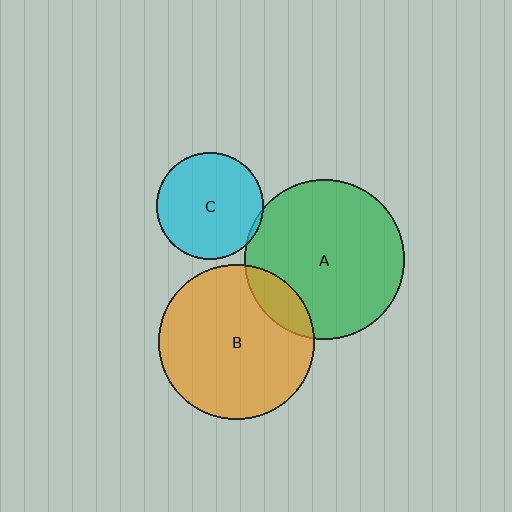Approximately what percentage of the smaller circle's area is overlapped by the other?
Approximately 15%.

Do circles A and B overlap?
Yes.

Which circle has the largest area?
Circle A (green).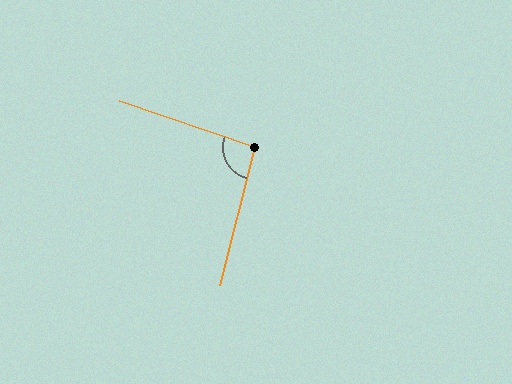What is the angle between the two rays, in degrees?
Approximately 94 degrees.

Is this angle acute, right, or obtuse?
It is approximately a right angle.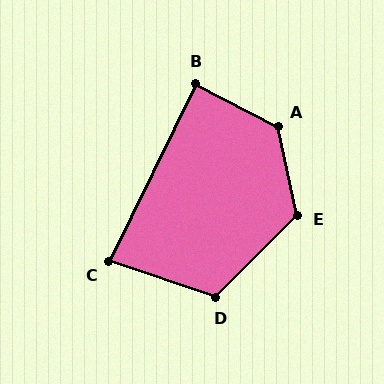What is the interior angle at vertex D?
Approximately 116 degrees (obtuse).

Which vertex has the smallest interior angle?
C, at approximately 83 degrees.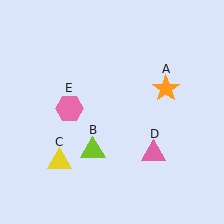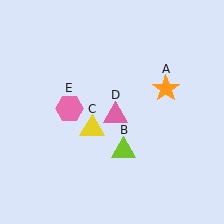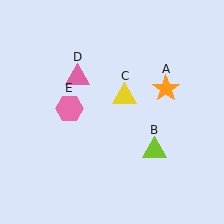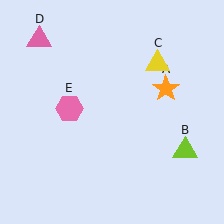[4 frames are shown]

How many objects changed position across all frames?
3 objects changed position: lime triangle (object B), yellow triangle (object C), pink triangle (object D).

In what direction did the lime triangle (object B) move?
The lime triangle (object B) moved right.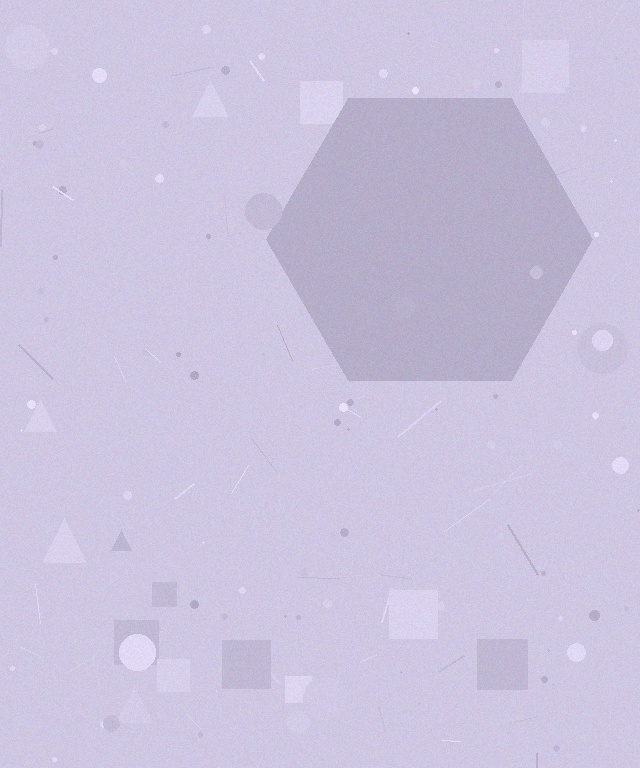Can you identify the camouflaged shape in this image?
The camouflaged shape is a hexagon.